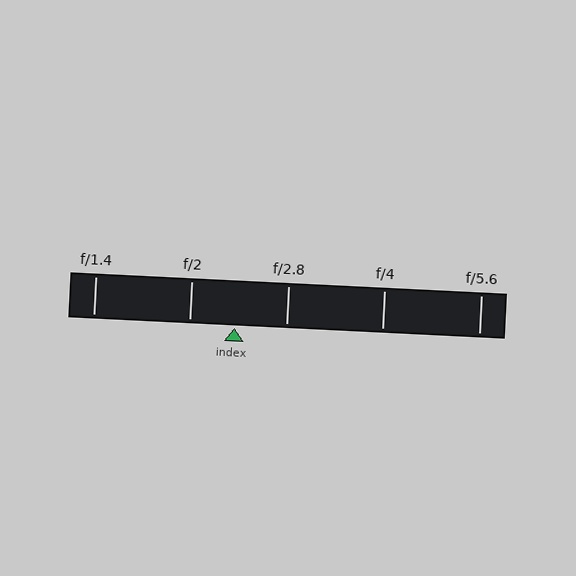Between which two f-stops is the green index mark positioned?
The index mark is between f/2 and f/2.8.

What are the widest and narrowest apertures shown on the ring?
The widest aperture shown is f/1.4 and the narrowest is f/5.6.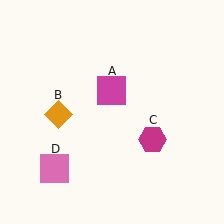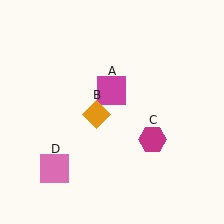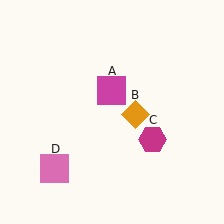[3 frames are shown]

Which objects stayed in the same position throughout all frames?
Magenta square (object A) and magenta hexagon (object C) and pink square (object D) remained stationary.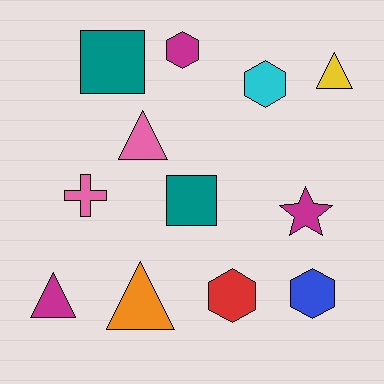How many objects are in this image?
There are 12 objects.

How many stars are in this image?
There is 1 star.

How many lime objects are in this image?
There are no lime objects.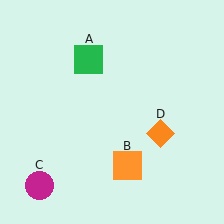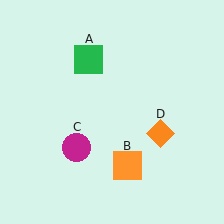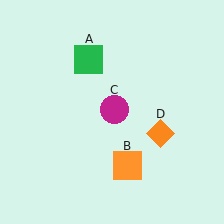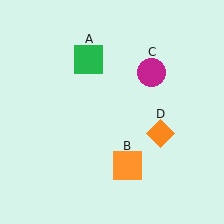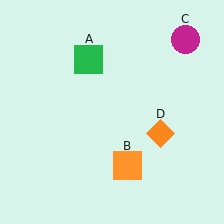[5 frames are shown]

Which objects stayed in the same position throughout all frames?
Green square (object A) and orange square (object B) and orange diamond (object D) remained stationary.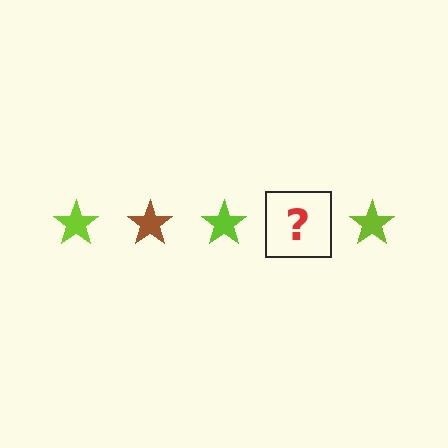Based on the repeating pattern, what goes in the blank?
The blank should be a brown star.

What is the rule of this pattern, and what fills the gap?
The rule is that the pattern cycles through lime, brown stars. The gap should be filled with a brown star.